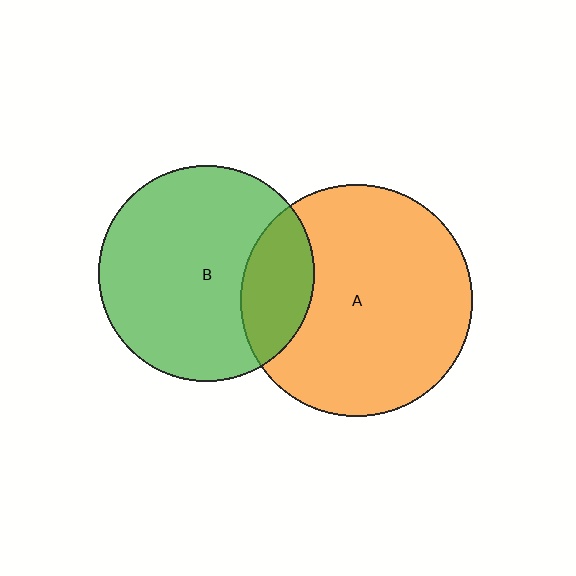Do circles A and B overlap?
Yes.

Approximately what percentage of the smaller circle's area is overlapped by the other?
Approximately 20%.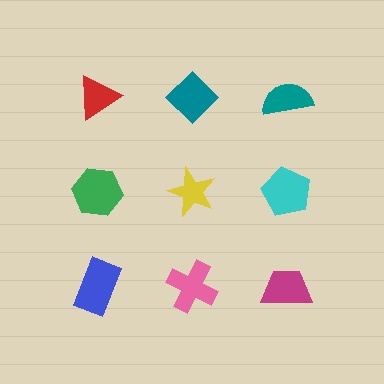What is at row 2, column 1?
A green hexagon.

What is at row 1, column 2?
A teal diamond.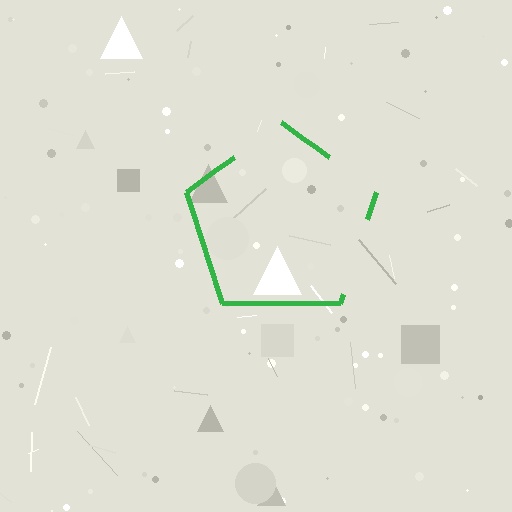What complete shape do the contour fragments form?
The contour fragments form a pentagon.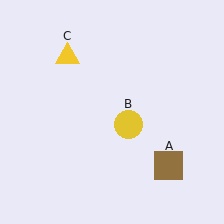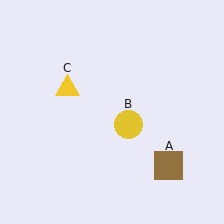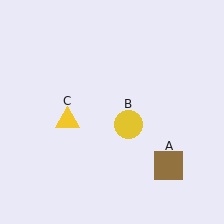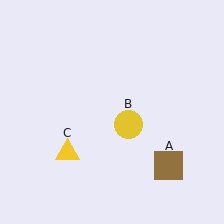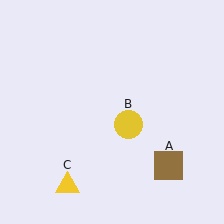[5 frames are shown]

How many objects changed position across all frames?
1 object changed position: yellow triangle (object C).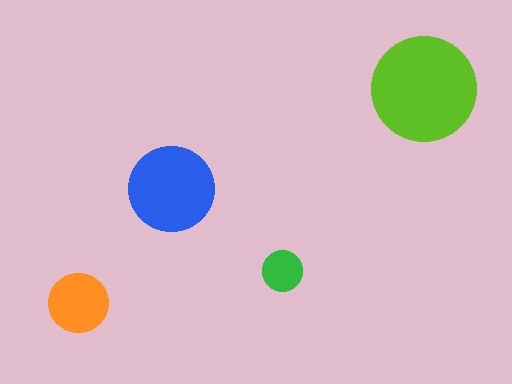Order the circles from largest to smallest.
the lime one, the blue one, the orange one, the green one.